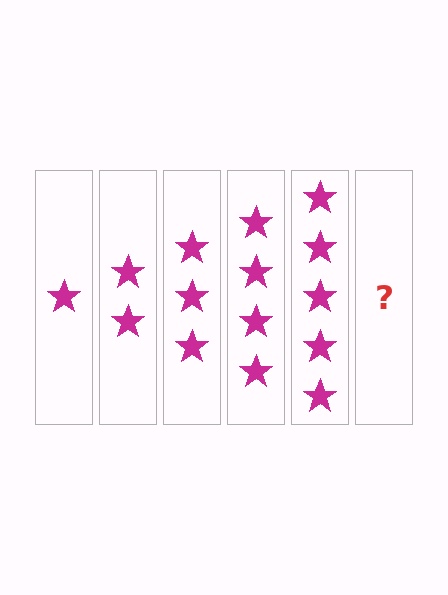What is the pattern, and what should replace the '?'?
The pattern is that each step adds one more star. The '?' should be 6 stars.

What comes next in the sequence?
The next element should be 6 stars.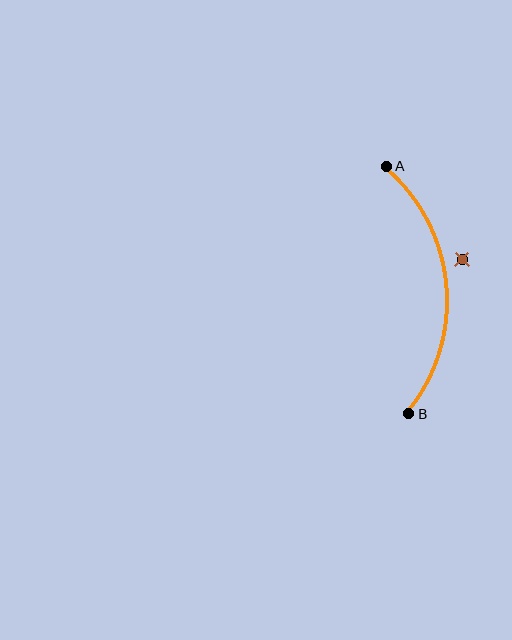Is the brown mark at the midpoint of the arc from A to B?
No — the brown mark does not lie on the arc at all. It sits slightly outside the curve.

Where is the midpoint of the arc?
The arc midpoint is the point on the curve farthest from the straight line joining A and B. It sits to the right of that line.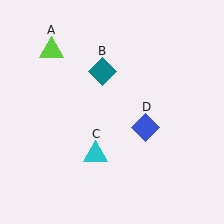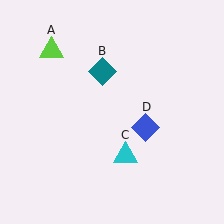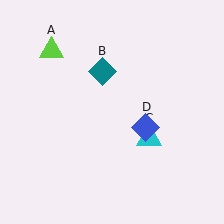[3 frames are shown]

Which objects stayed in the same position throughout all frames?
Lime triangle (object A) and teal diamond (object B) and blue diamond (object D) remained stationary.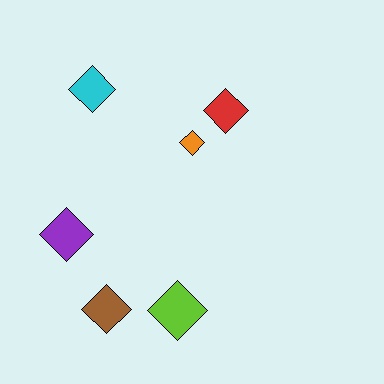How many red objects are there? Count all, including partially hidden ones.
There is 1 red object.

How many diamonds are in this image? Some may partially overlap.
There are 6 diamonds.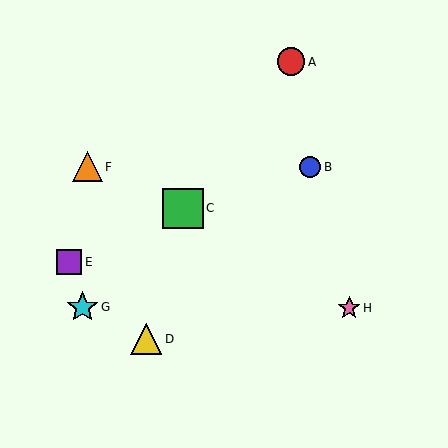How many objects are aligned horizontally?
2 objects (B, F) are aligned horizontally.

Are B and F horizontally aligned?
Yes, both are at y≈167.